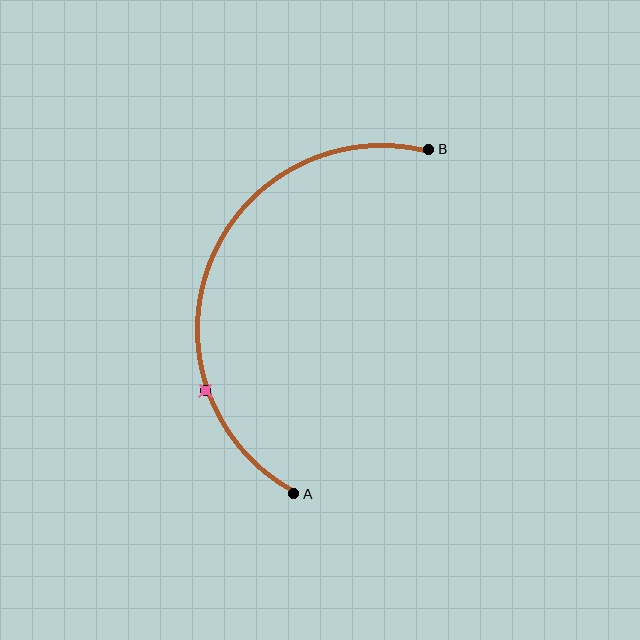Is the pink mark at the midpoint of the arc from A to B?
No. The pink mark lies on the arc but is closer to endpoint A. The arc midpoint would be at the point on the curve equidistant along the arc from both A and B.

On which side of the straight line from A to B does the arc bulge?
The arc bulges to the left of the straight line connecting A and B.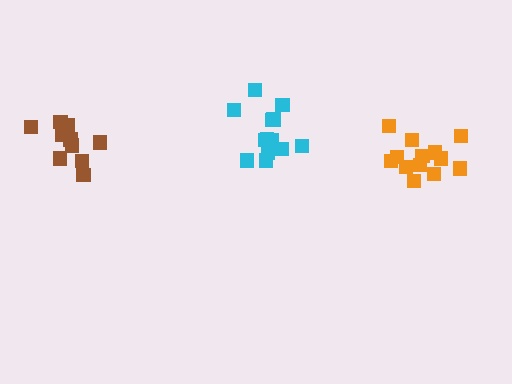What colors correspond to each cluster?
The clusters are colored: orange, cyan, brown.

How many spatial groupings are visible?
There are 3 spatial groupings.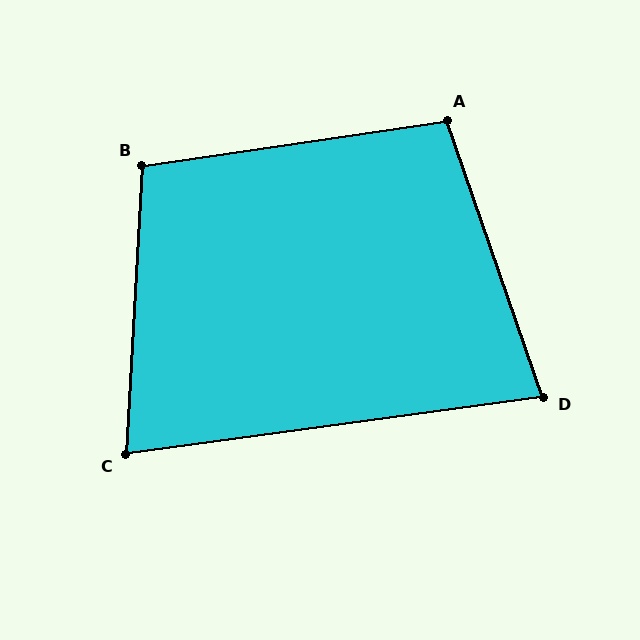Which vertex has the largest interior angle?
B, at approximately 101 degrees.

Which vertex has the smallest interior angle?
D, at approximately 79 degrees.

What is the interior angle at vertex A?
Approximately 101 degrees (obtuse).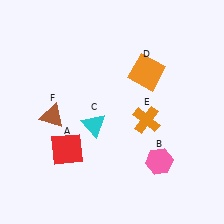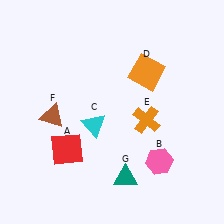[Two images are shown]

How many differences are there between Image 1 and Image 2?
There is 1 difference between the two images.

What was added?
A teal triangle (G) was added in Image 2.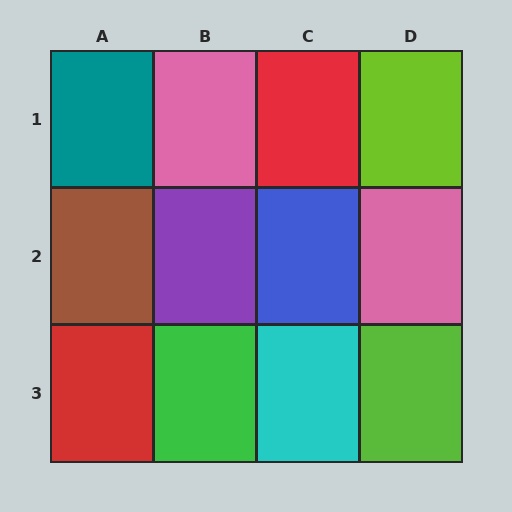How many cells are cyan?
1 cell is cyan.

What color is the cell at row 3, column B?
Green.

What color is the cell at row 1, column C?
Red.